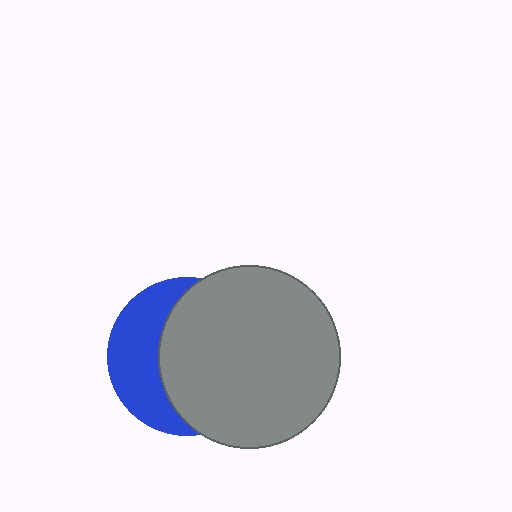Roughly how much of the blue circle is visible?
A small part of it is visible (roughly 37%).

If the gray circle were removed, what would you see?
You would see the complete blue circle.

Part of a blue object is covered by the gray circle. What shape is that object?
It is a circle.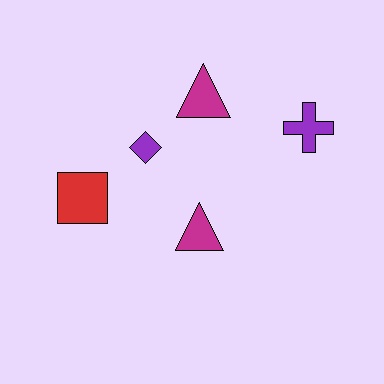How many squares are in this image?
There is 1 square.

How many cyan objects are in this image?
There are no cyan objects.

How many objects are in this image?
There are 5 objects.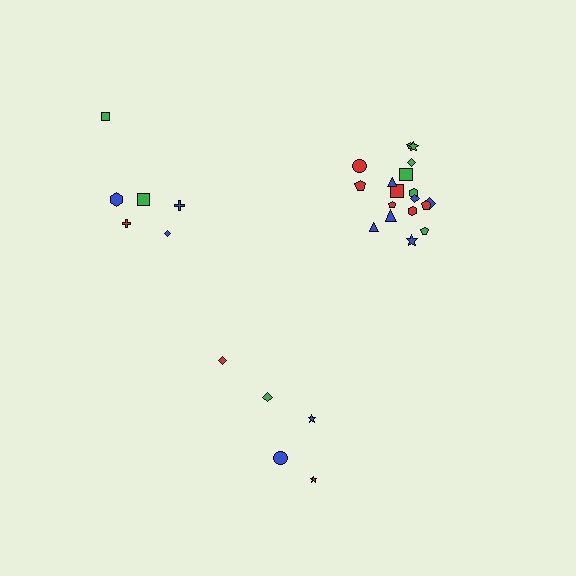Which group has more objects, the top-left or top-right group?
The top-right group.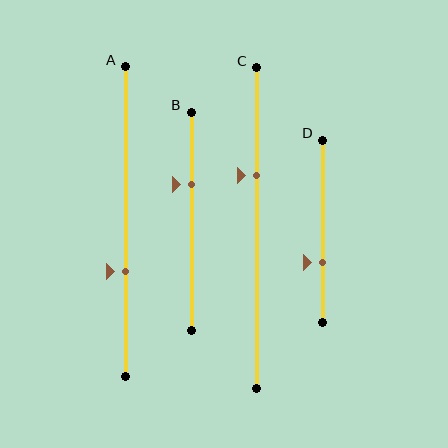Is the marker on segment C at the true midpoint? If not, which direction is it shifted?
No, the marker on segment C is shifted upward by about 16% of the segment length.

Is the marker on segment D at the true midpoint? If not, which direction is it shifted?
No, the marker on segment D is shifted downward by about 17% of the segment length.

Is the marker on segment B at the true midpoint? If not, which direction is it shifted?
No, the marker on segment B is shifted upward by about 17% of the segment length.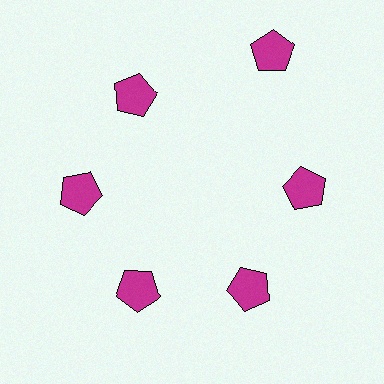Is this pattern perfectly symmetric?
No. The 6 magenta pentagons are arranged in a ring, but one element near the 1 o'clock position is pushed outward from the center, breaking the 6-fold rotational symmetry.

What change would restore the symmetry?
The symmetry would be restored by moving it inward, back onto the ring so that all 6 pentagons sit at equal angles and equal distance from the center.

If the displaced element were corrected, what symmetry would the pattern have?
It would have 6-fold rotational symmetry — the pattern would map onto itself every 60 degrees.